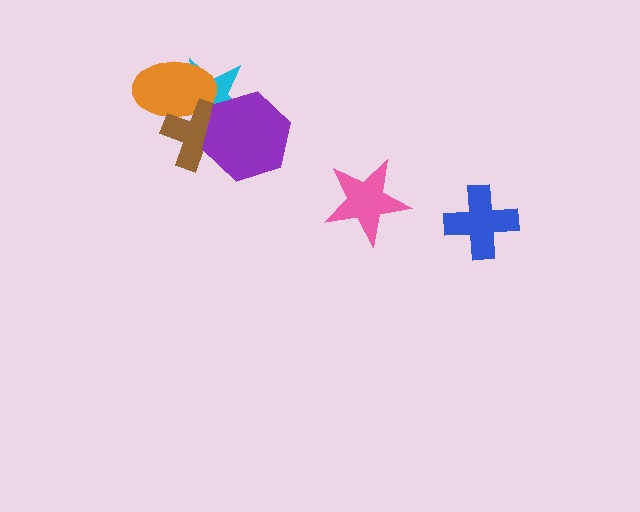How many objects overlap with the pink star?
0 objects overlap with the pink star.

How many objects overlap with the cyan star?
3 objects overlap with the cyan star.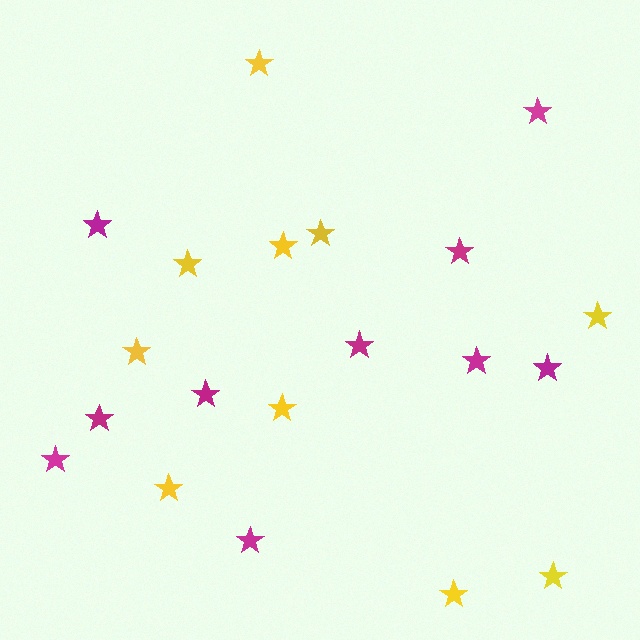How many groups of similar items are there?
There are 2 groups: one group of yellow stars (10) and one group of magenta stars (10).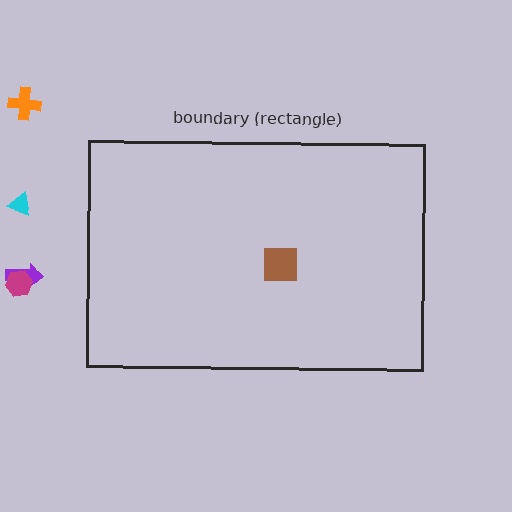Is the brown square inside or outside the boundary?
Inside.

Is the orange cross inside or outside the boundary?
Outside.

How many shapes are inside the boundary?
1 inside, 4 outside.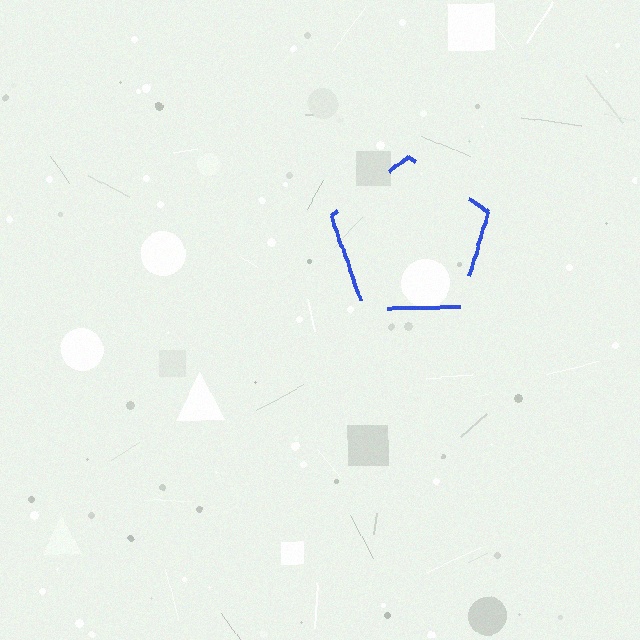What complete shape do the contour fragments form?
The contour fragments form a pentagon.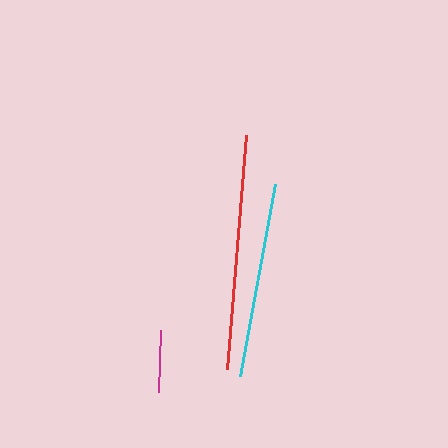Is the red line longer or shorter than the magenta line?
The red line is longer than the magenta line.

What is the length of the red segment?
The red segment is approximately 234 pixels long.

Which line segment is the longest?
The red line is the longest at approximately 234 pixels.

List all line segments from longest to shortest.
From longest to shortest: red, cyan, magenta.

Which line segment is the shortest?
The magenta line is the shortest at approximately 62 pixels.